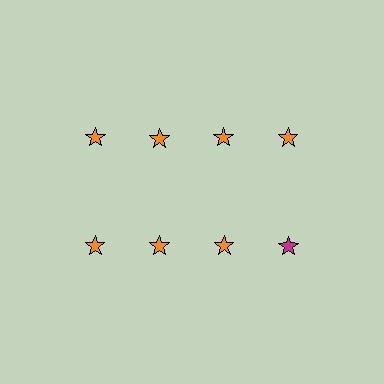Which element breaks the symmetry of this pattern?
The magenta star in the second row, second from right column breaks the symmetry. All other shapes are orange stars.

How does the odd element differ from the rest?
It has a different color: magenta instead of orange.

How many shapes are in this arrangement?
There are 8 shapes arranged in a grid pattern.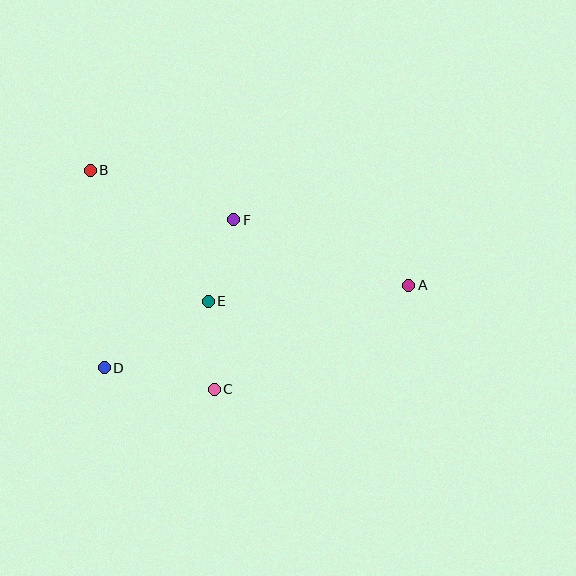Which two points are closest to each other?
Points E and F are closest to each other.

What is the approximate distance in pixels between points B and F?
The distance between B and F is approximately 151 pixels.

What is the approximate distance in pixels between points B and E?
The distance between B and E is approximately 177 pixels.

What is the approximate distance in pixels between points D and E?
The distance between D and E is approximately 123 pixels.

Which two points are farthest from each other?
Points A and B are farthest from each other.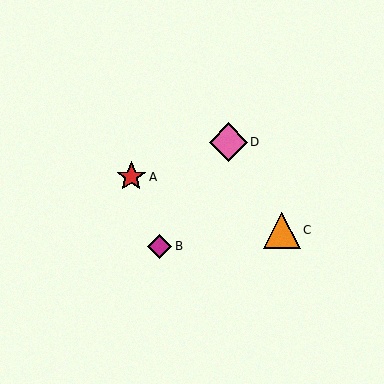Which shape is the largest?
The pink diamond (labeled D) is the largest.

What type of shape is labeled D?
Shape D is a pink diamond.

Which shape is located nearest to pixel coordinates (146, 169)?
The red star (labeled A) at (131, 177) is nearest to that location.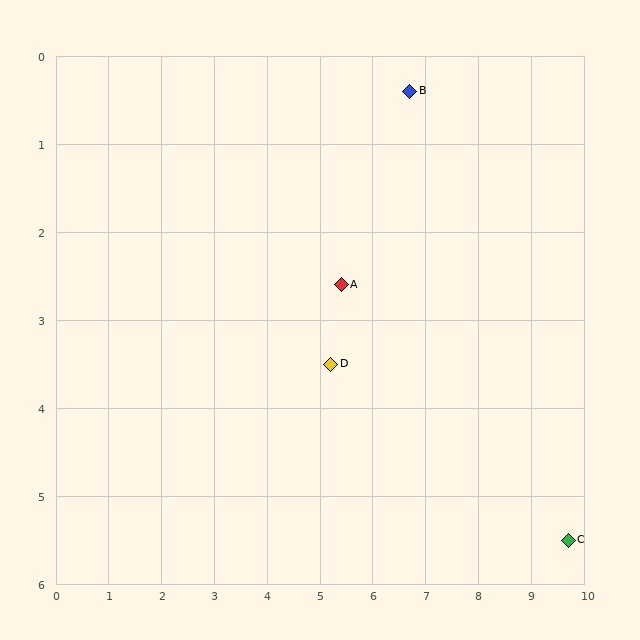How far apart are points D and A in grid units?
Points D and A are about 0.9 grid units apart.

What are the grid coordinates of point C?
Point C is at approximately (9.7, 5.5).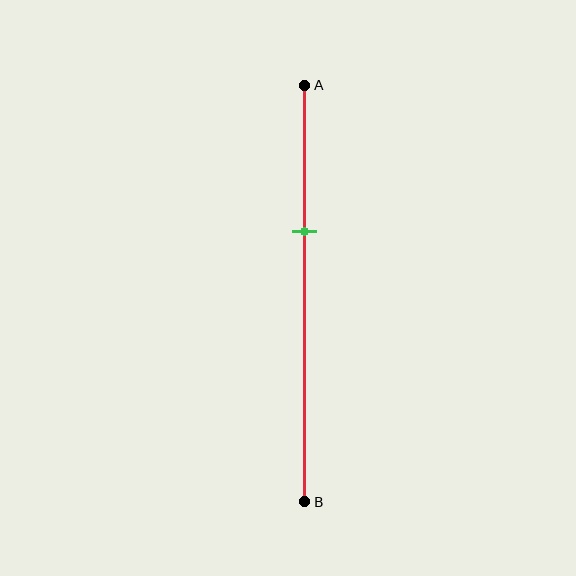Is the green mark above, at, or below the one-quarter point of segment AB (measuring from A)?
The green mark is below the one-quarter point of segment AB.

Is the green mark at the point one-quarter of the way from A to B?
No, the mark is at about 35% from A, not at the 25% one-quarter point.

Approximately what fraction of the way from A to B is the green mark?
The green mark is approximately 35% of the way from A to B.